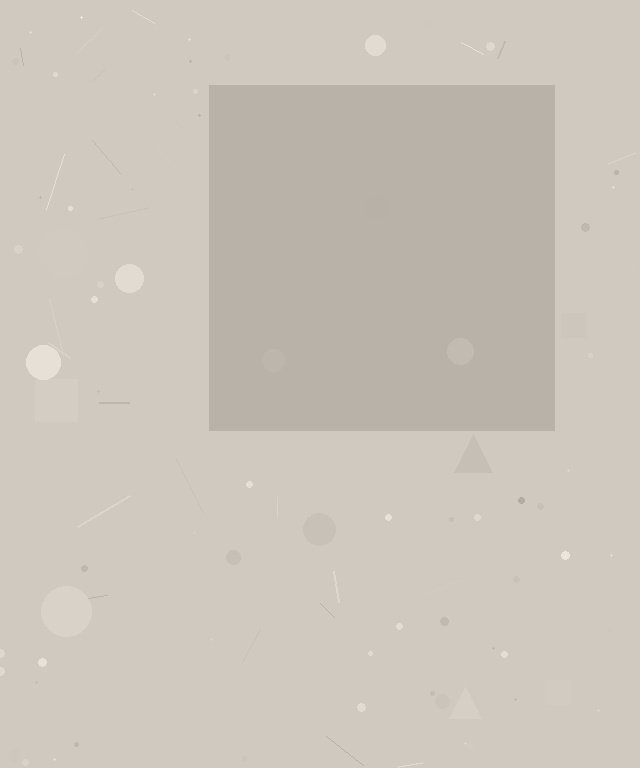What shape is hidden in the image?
A square is hidden in the image.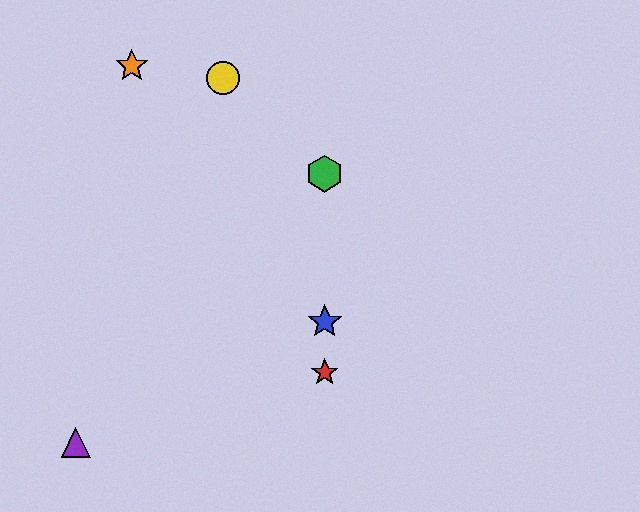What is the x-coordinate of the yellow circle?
The yellow circle is at x≈223.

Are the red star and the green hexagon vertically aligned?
Yes, both are at x≈325.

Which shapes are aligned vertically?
The red star, the blue star, the green hexagon are aligned vertically.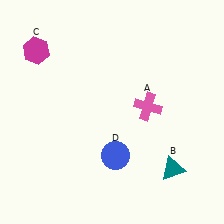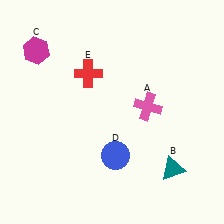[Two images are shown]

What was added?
A red cross (E) was added in Image 2.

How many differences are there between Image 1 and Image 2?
There is 1 difference between the two images.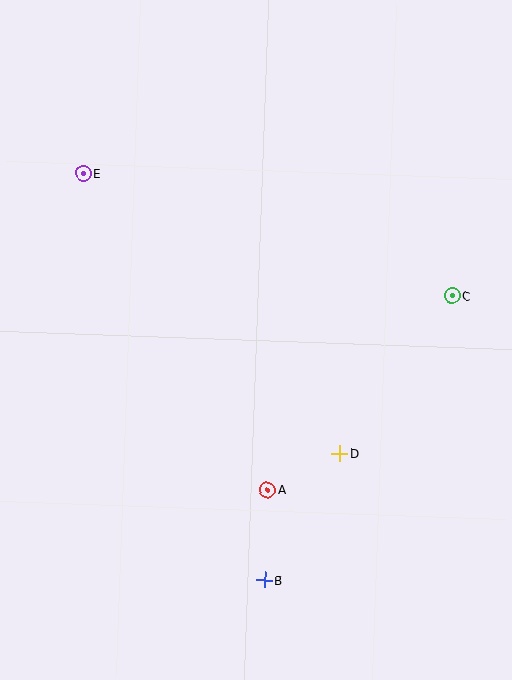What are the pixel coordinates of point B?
Point B is at (265, 580).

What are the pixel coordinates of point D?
Point D is at (340, 453).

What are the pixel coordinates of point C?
Point C is at (452, 296).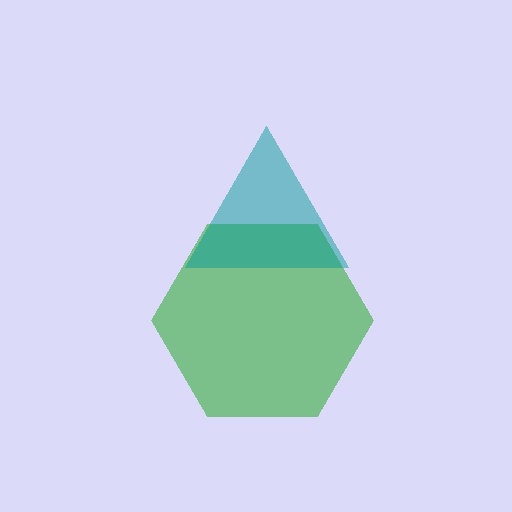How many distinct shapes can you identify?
There are 2 distinct shapes: a green hexagon, a teal triangle.